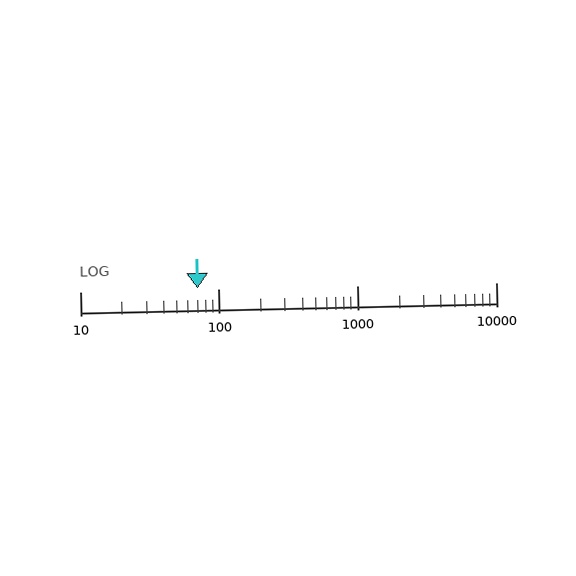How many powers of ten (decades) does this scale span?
The scale spans 3 decades, from 10 to 10000.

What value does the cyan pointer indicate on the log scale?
The pointer indicates approximately 70.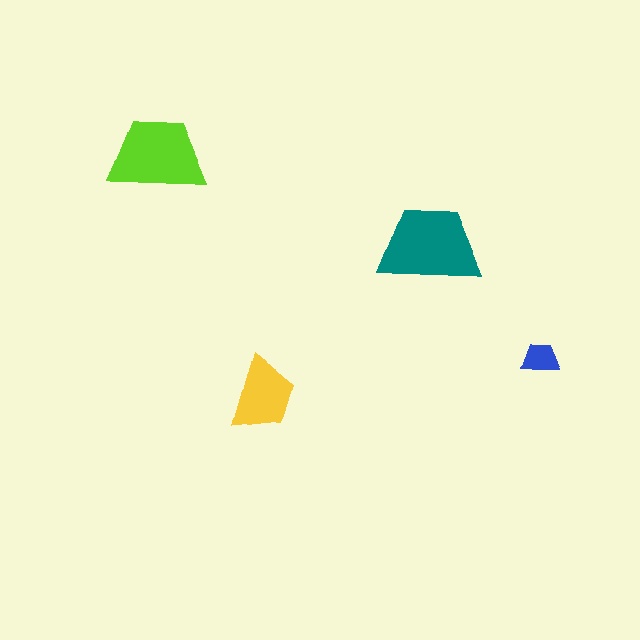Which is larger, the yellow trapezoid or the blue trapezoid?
The yellow one.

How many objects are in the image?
There are 4 objects in the image.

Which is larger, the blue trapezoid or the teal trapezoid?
The teal one.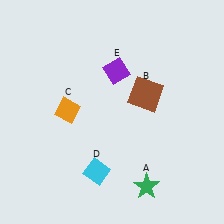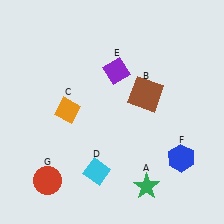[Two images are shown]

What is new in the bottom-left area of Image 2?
A red circle (G) was added in the bottom-left area of Image 2.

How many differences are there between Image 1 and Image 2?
There are 2 differences between the two images.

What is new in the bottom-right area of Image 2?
A blue hexagon (F) was added in the bottom-right area of Image 2.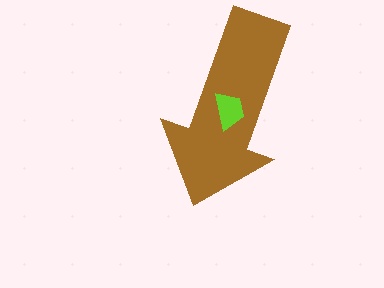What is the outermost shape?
The brown arrow.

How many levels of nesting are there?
2.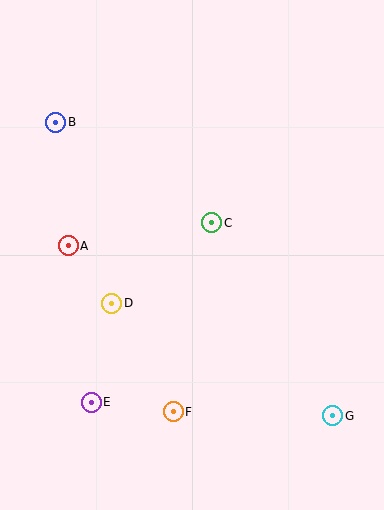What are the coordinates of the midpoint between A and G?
The midpoint between A and G is at (200, 331).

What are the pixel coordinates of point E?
Point E is at (91, 402).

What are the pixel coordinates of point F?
Point F is at (173, 412).